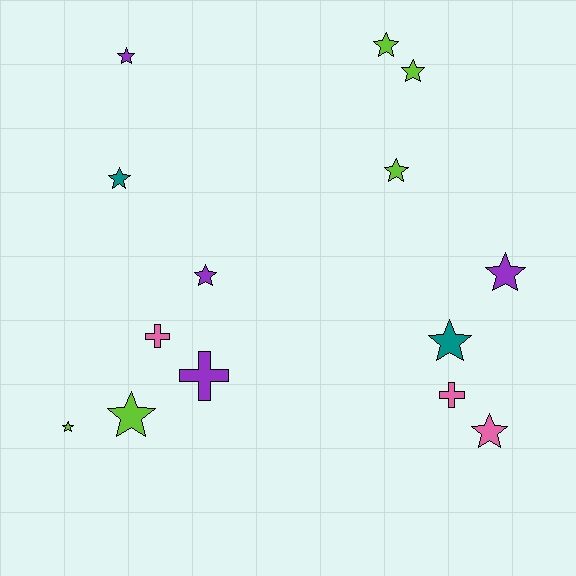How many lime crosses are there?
There are no lime crosses.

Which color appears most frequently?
Lime, with 5 objects.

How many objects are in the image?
There are 14 objects.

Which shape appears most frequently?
Star, with 11 objects.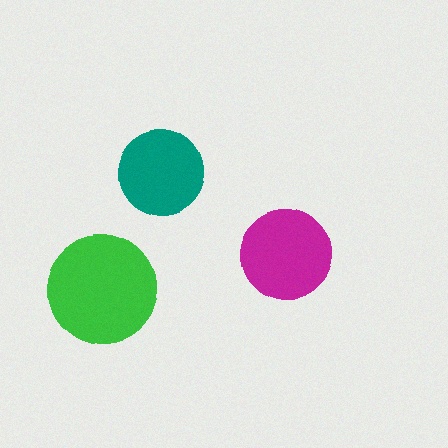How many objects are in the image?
There are 3 objects in the image.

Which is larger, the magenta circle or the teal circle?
The magenta one.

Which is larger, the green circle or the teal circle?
The green one.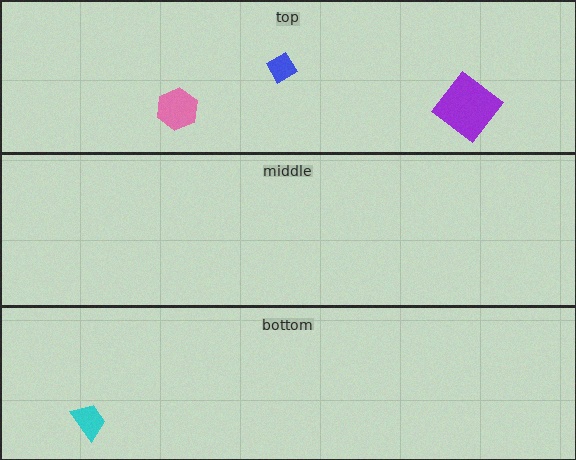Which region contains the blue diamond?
The top region.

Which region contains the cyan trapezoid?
The bottom region.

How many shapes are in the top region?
3.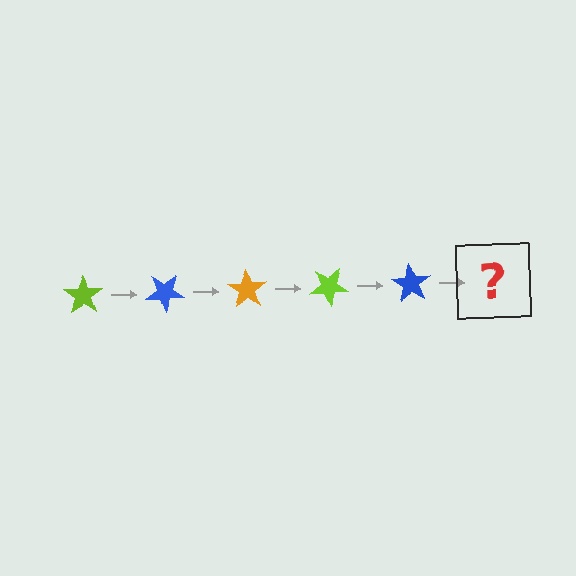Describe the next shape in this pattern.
It should be an orange star, rotated 175 degrees from the start.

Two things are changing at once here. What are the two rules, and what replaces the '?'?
The two rules are that it rotates 35 degrees each step and the color cycles through lime, blue, and orange. The '?' should be an orange star, rotated 175 degrees from the start.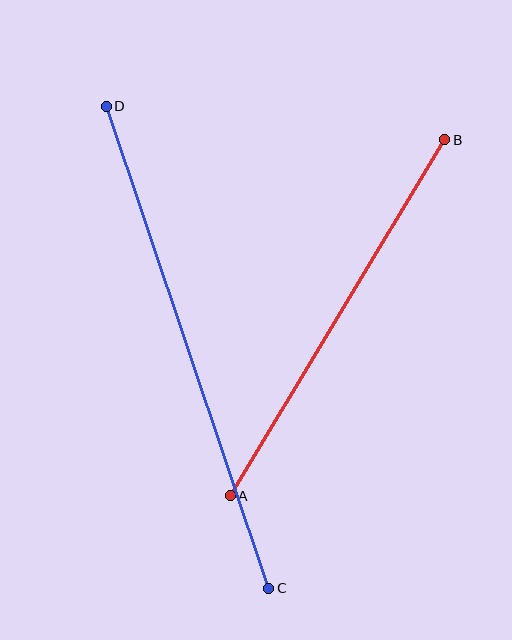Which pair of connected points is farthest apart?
Points C and D are farthest apart.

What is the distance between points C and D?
The distance is approximately 509 pixels.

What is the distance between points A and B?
The distance is approximately 416 pixels.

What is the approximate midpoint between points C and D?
The midpoint is at approximately (187, 347) pixels.